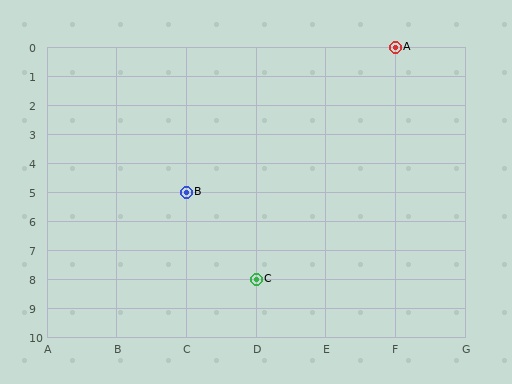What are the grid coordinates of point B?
Point B is at grid coordinates (C, 5).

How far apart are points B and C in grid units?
Points B and C are 1 column and 3 rows apart (about 3.2 grid units diagonally).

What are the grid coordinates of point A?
Point A is at grid coordinates (F, 0).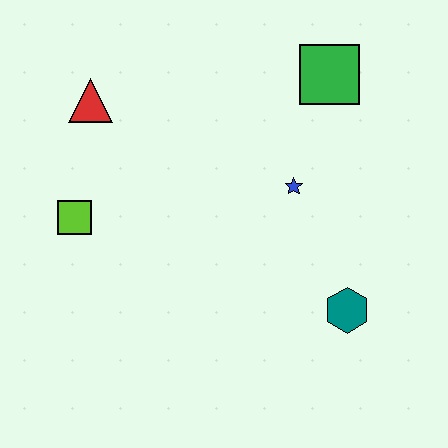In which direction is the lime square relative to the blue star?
The lime square is to the left of the blue star.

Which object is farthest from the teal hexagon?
The red triangle is farthest from the teal hexagon.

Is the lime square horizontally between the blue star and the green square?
No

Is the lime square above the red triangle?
No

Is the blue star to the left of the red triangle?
No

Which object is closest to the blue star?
The green square is closest to the blue star.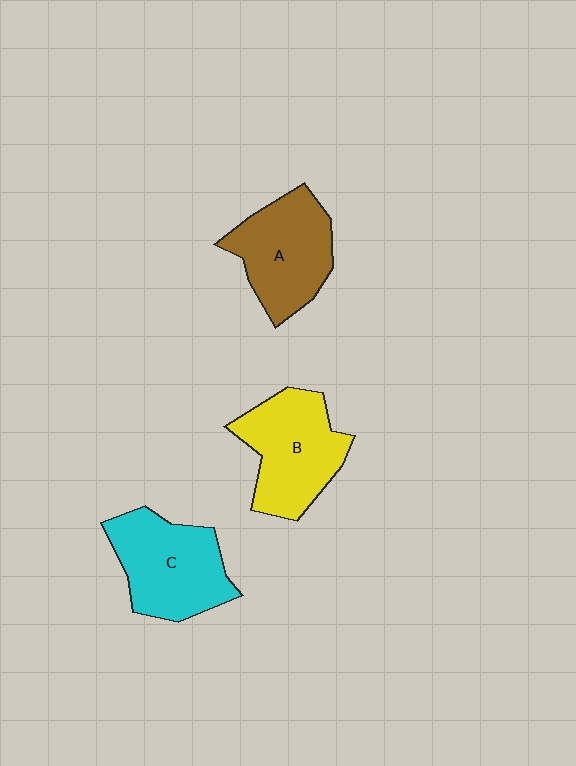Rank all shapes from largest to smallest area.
From largest to smallest: C (cyan), B (yellow), A (brown).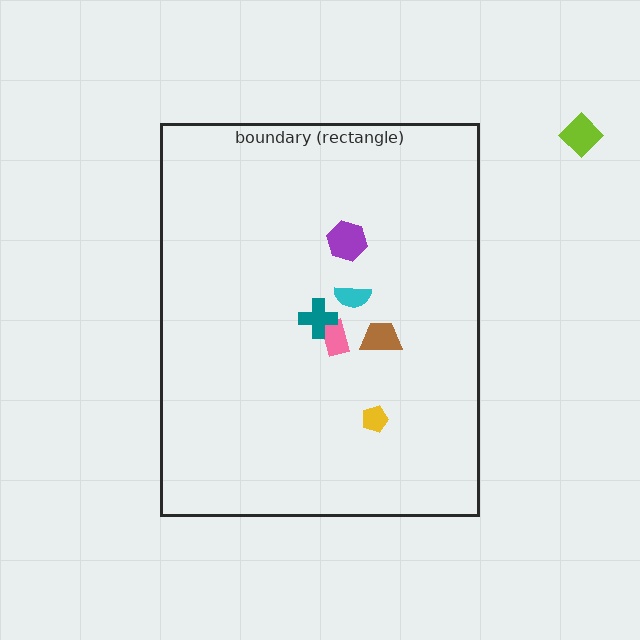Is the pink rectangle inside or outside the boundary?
Inside.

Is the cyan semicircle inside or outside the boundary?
Inside.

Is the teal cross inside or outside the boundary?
Inside.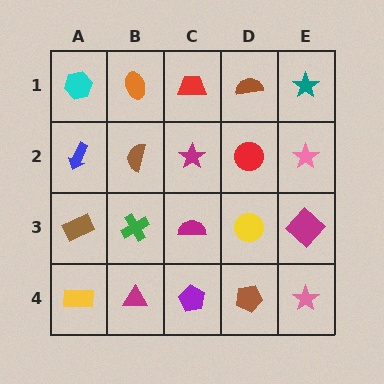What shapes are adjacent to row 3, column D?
A red circle (row 2, column D), a brown pentagon (row 4, column D), a magenta semicircle (row 3, column C), a magenta diamond (row 3, column E).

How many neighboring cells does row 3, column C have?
4.